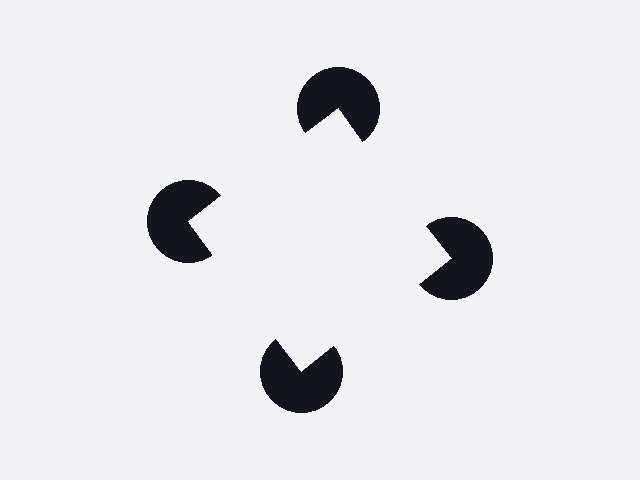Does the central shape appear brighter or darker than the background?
It typically appears slightly brighter than the background, even though no actual brightness change is drawn.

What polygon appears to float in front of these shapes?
An illusory square — its edges are inferred from the aligned wedge cuts in the pac-man discs, not physically drawn.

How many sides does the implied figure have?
4 sides.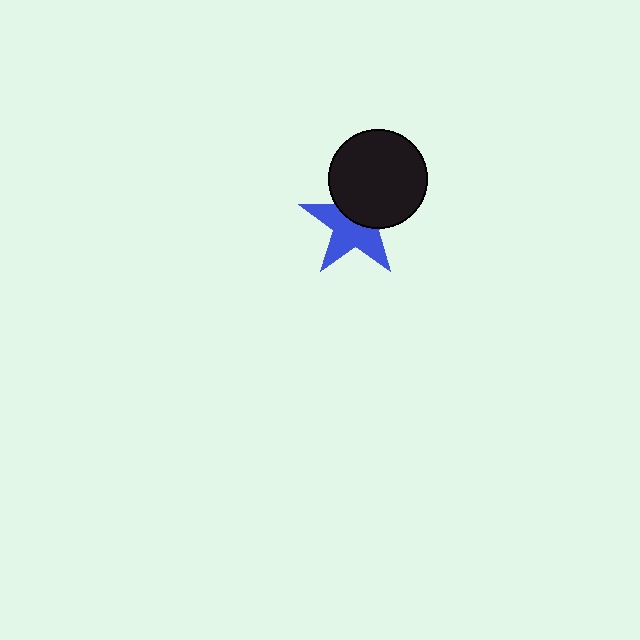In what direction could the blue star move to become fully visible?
The blue star could move down. That would shift it out from behind the black circle entirely.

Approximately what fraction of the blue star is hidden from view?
Roughly 43% of the blue star is hidden behind the black circle.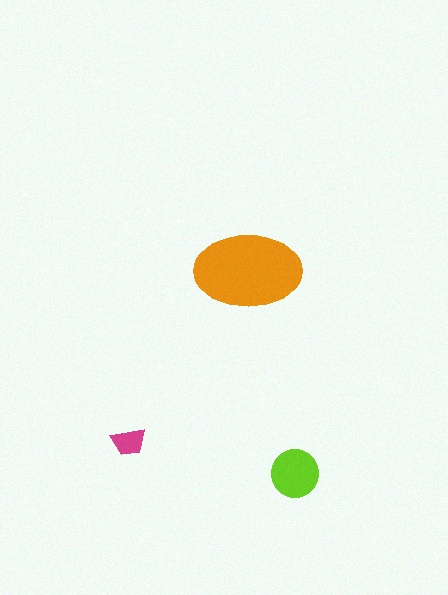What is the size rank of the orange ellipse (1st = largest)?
1st.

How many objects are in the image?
There are 3 objects in the image.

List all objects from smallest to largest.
The magenta trapezoid, the lime circle, the orange ellipse.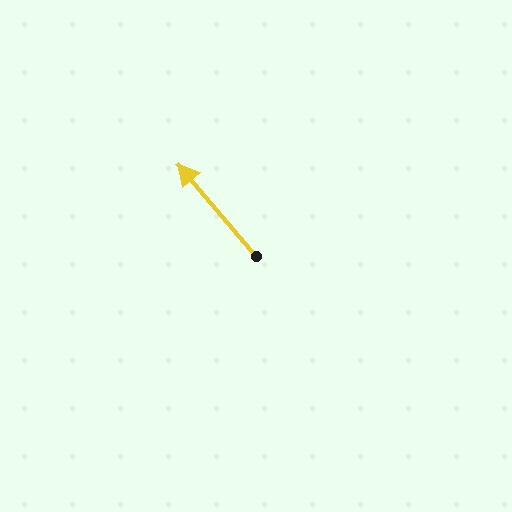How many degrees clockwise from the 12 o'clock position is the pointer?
Approximately 320 degrees.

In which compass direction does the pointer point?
Northwest.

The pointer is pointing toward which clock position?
Roughly 11 o'clock.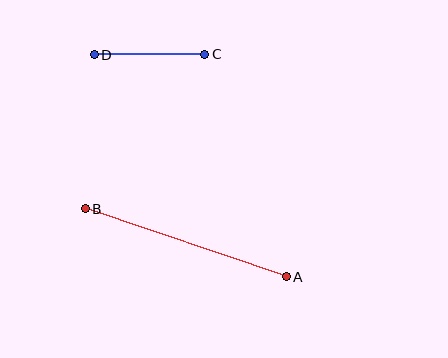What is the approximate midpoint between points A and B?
The midpoint is at approximately (186, 243) pixels.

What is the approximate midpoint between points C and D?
The midpoint is at approximately (149, 54) pixels.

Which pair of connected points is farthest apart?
Points A and B are farthest apart.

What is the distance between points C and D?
The distance is approximately 110 pixels.